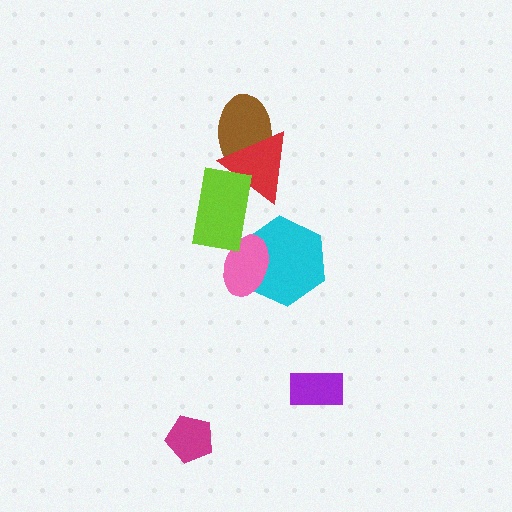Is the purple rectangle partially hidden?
No, no other shape covers it.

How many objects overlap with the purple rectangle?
0 objects overlap with the purple rectangle.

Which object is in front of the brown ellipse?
The red triangle is in front of the brown ellipse.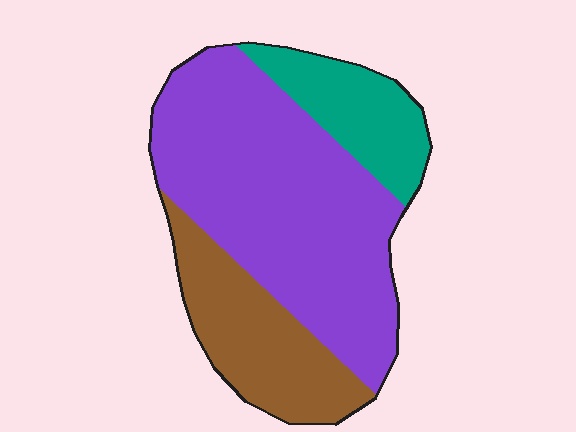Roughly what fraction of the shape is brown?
Brown covers 24% of the shape.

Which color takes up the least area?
Teal, at roughly 15%.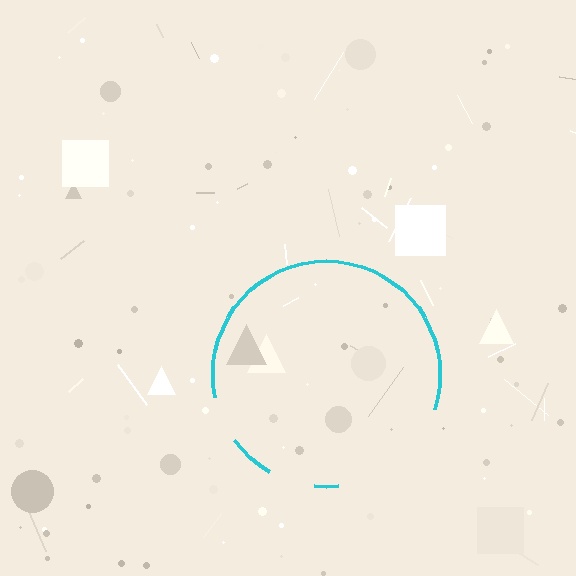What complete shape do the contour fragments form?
The contour fragments form a circle.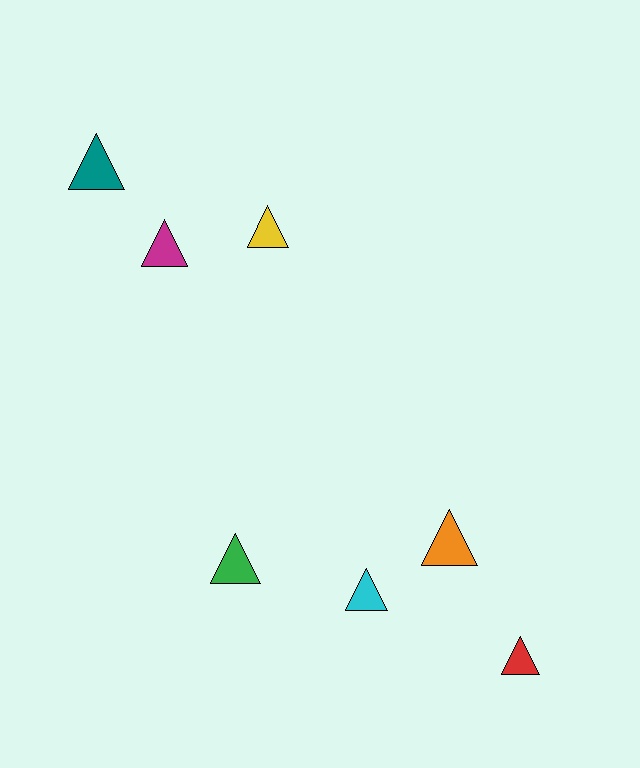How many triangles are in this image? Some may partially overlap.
There are 7 triangles.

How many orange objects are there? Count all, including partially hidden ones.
There is 1 orange object.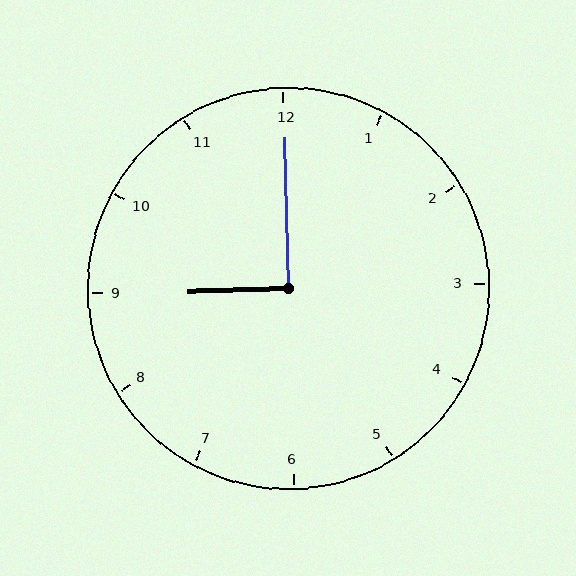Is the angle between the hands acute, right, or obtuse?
It is right.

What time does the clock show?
9:00.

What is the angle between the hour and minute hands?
Approximately 90 degrees.